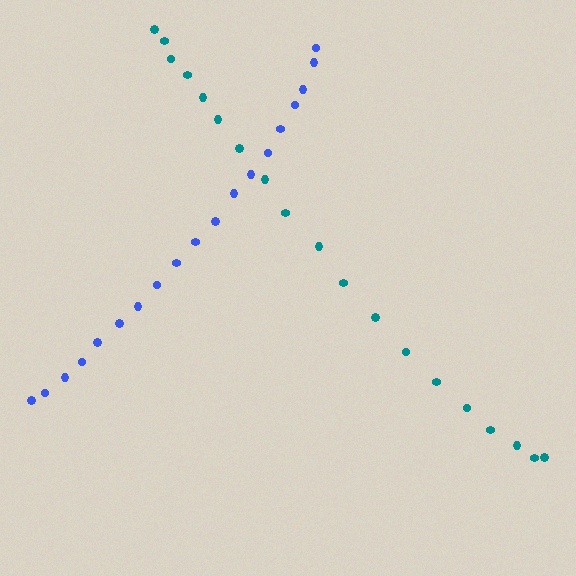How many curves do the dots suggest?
There are 2 distinct paths.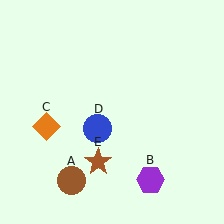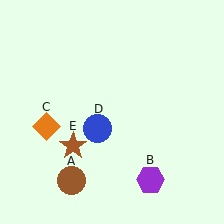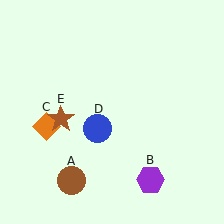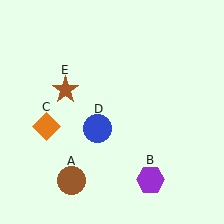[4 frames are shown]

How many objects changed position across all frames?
1 object changed position: brown star (object E).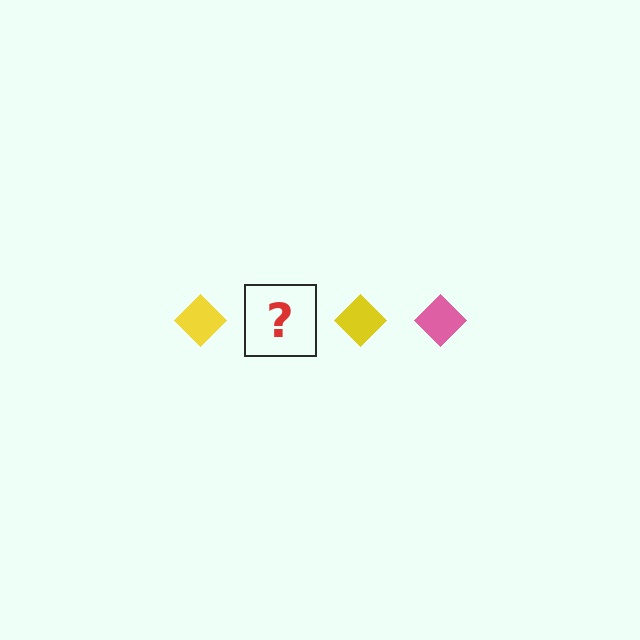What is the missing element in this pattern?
The missing element is a pink diamond.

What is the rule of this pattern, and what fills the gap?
The rule is that the pattern cycles through yellow, pink diamonds. The gap should be filled with a pink diamond.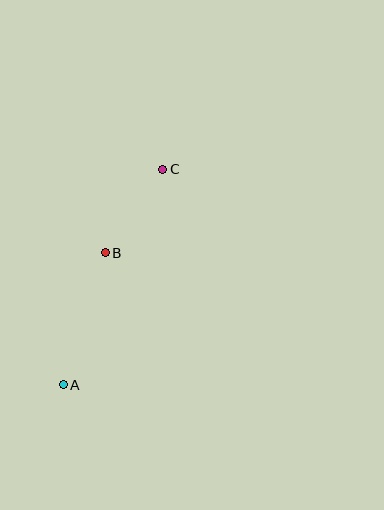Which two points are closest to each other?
Points B and C are closest to each other.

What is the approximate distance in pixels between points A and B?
The distance between A and B is approximately 138 pixels.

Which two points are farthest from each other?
Points A and C are farthest from each other.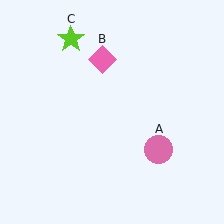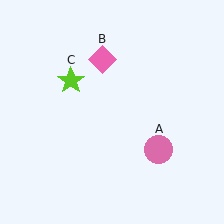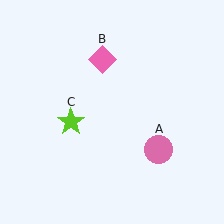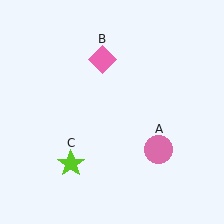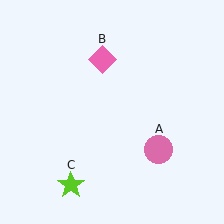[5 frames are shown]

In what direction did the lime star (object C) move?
The lime star (object C) moved down.